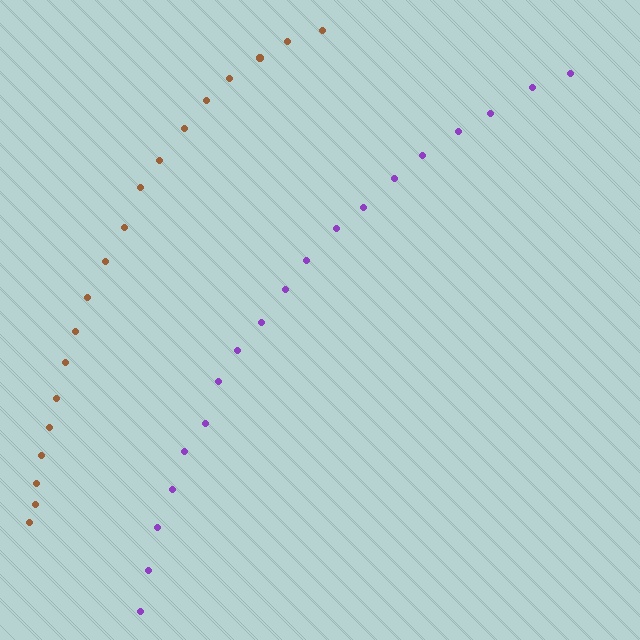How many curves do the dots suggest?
There are 2 distinct paths.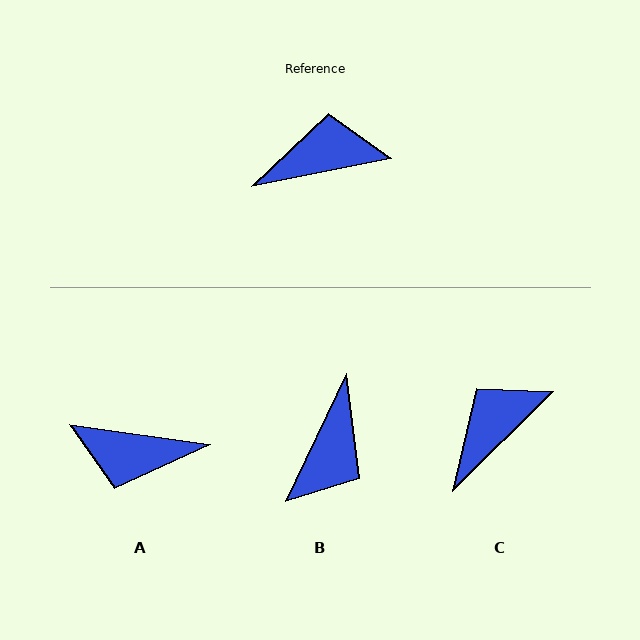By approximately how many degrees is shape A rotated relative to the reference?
Approximately 161 degrees counter-clockwise.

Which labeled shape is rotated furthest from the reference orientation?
A, about 161 degrees away.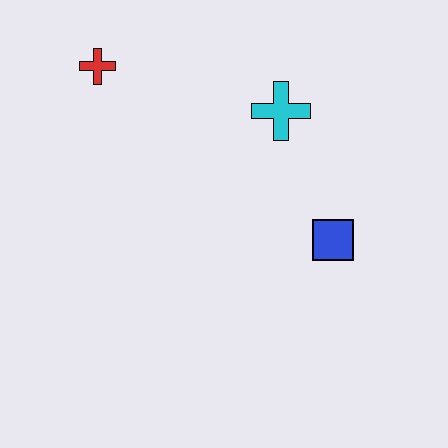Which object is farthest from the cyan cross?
The red cross is farthest from the cyan cross.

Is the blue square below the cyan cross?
Yes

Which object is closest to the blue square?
The cyan cross is closest to the blue square.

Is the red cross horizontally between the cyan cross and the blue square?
No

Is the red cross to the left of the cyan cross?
Yes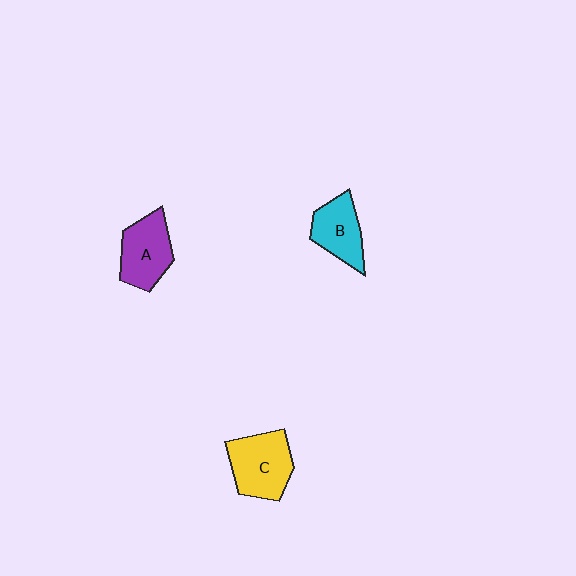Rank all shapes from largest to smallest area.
From largest to smallest: C (yellow), A (purple), B (cyan).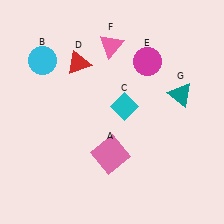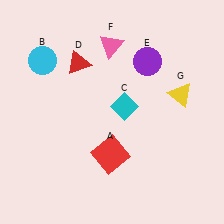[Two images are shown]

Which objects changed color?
A changed from pink to red. E changed from magenta to purple. G changed from teal to yellow.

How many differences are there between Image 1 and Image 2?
There are 3 differences between the two images.